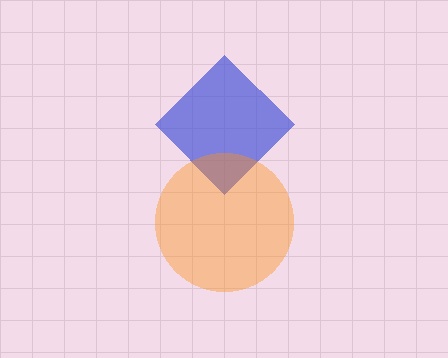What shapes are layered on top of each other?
The layered shapes are: a blue diamond, an orange circle.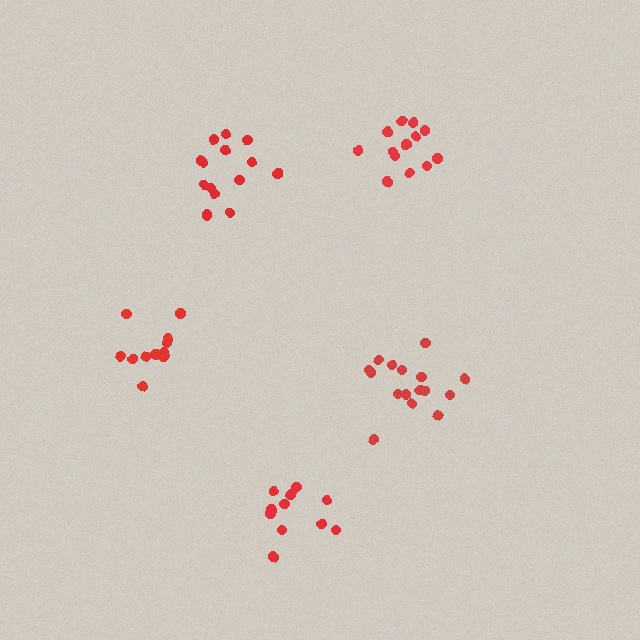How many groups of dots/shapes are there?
There are 5 groups.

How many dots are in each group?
Group 1: 16 dots, Group 2: 12 dots, Group 3: 15 dots, Group 4: 11 dots, Group 5: 14 dots (68 total).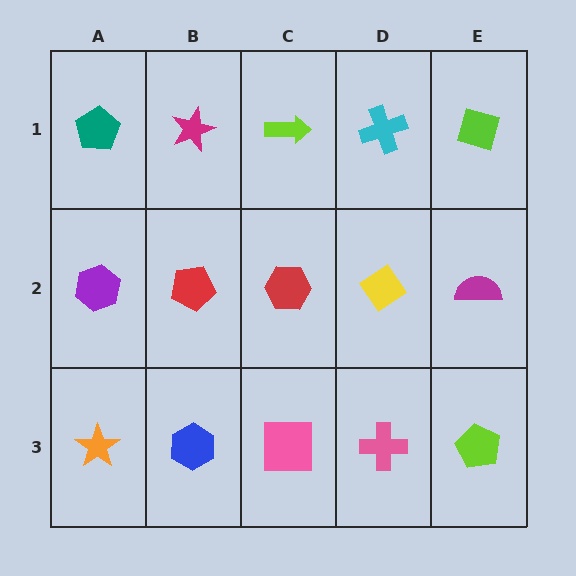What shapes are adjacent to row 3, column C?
A red hexagon (row 2, column C), a blue hexagon (row 3, column B), a pink cross (row 3, column D).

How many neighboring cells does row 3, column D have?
3.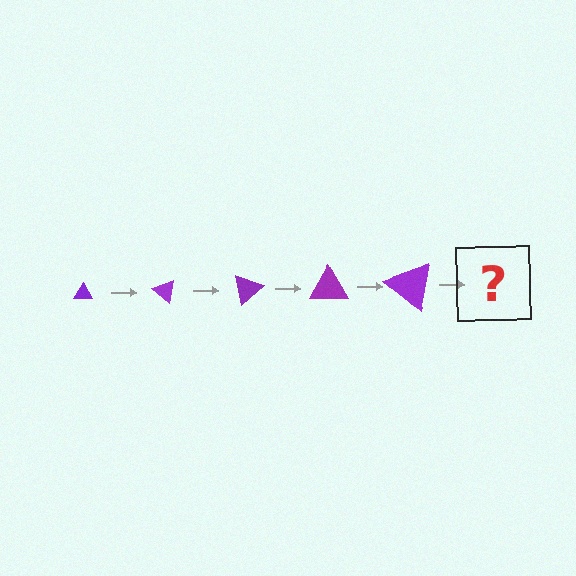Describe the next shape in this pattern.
It should be a triangle, larger than the previous one and rotated 200 degrees from the start.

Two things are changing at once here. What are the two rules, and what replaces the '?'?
The two rules are that the triangle grows larger each step and it rotates 40 degrees each step. The '?' should be a triangle, larger than the previous one and rotated 200 degrees from the start.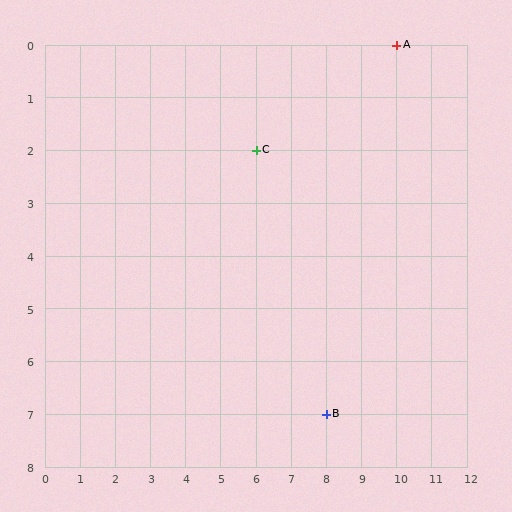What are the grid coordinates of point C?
Point C is at grid coordinates (6, 2).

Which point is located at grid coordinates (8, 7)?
Point B is at (8, 7).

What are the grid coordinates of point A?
Point A is at grid coordinates (10, 0).